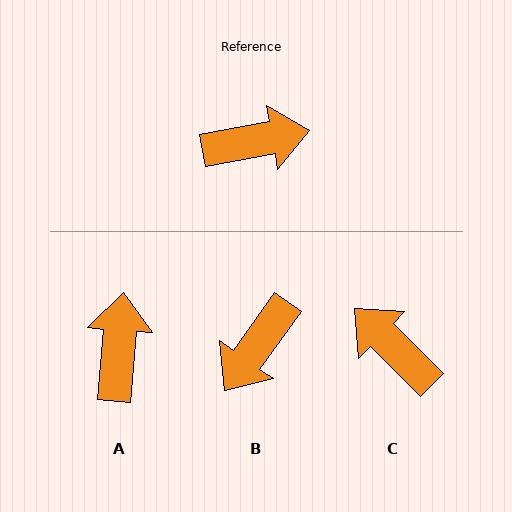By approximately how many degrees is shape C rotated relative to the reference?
Approximately 125 degrees counter-clockwise.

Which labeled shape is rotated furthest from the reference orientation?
B, about 136 degrees away.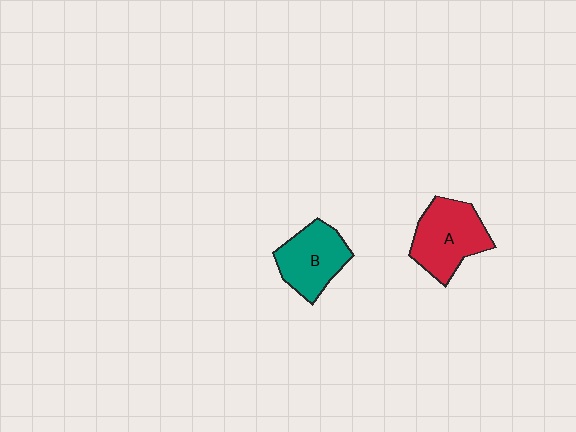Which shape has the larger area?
Shape A (red).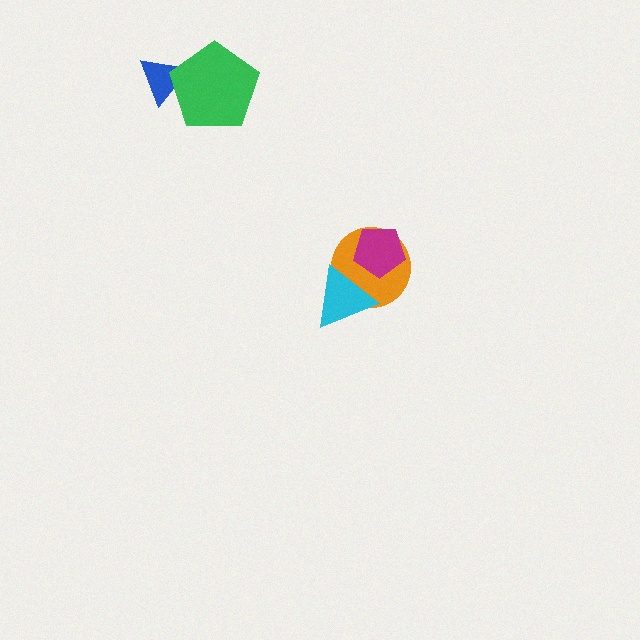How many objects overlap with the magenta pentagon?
1 object overlaps with the magenta pentagon.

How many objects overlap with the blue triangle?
1 object overlaps with the blue triangle.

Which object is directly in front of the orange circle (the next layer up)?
The cyan triangle is directly in front of the orange circle.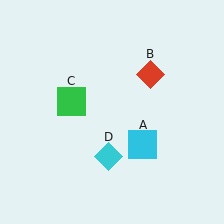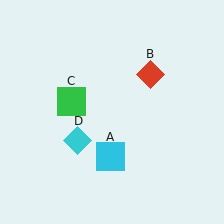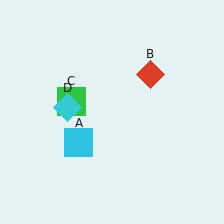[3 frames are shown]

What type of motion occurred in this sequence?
The cyan square (object A), cyan diamond (object D) rotated clockwise around the center of the scene.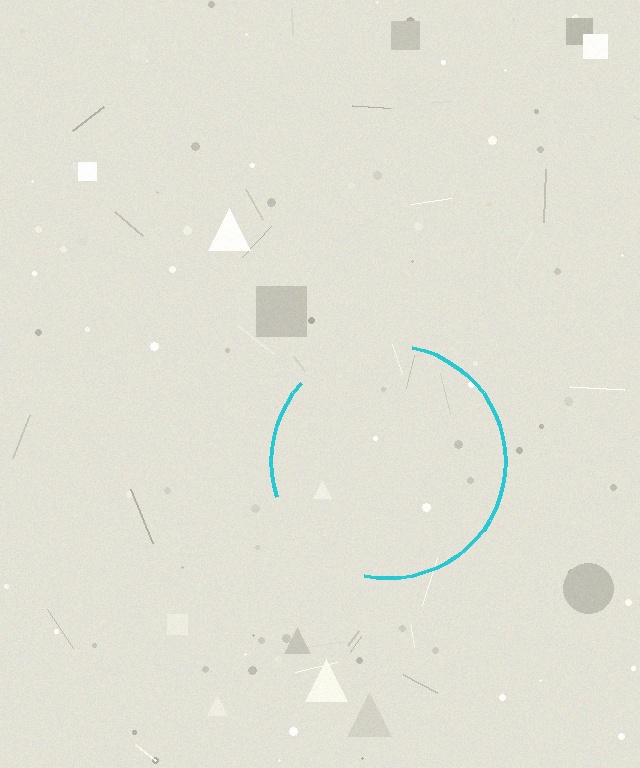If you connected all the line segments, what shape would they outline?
They would outline a circle.